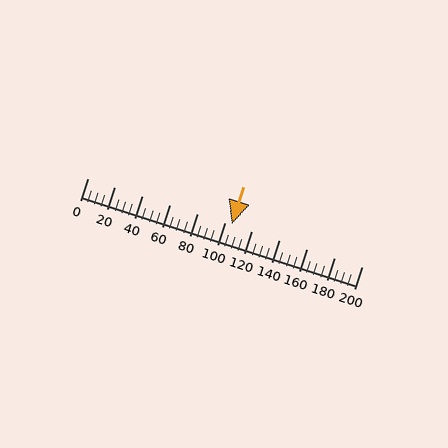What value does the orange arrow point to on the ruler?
The orange arrow points to approximately 105.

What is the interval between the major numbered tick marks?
The major tick marks are spaced 20 units apart.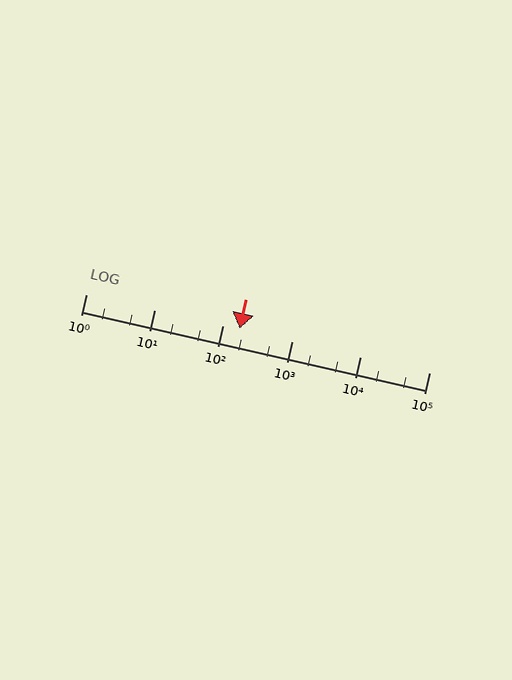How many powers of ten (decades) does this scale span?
The scale spans 5 decades, from 1 to 100000.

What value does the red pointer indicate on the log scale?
The pointer indicates approximately 170.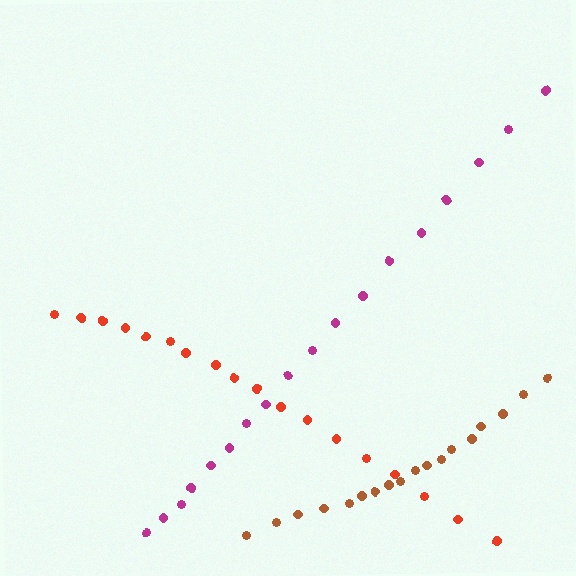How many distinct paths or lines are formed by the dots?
There are 3 distinct paths.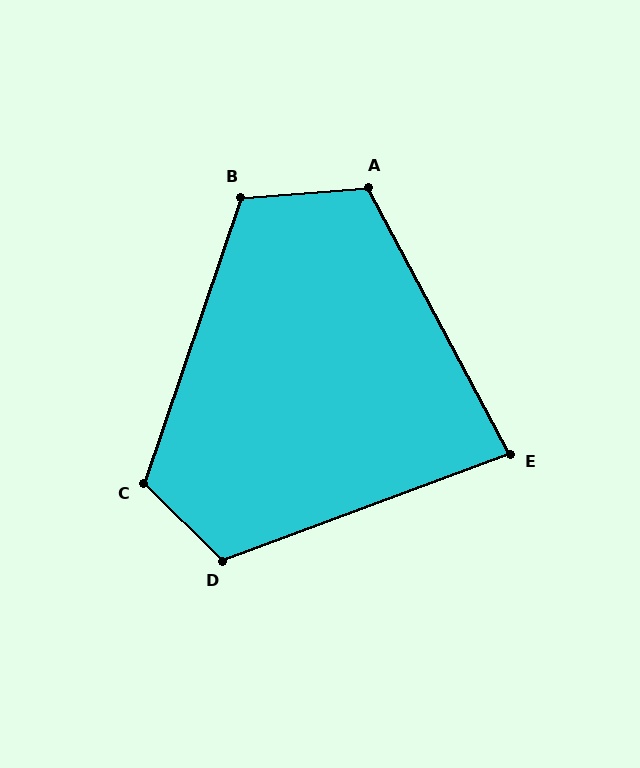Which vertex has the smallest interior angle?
E, at approximately 83 degrees.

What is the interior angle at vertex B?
Approximately 113 degrees (obtuse).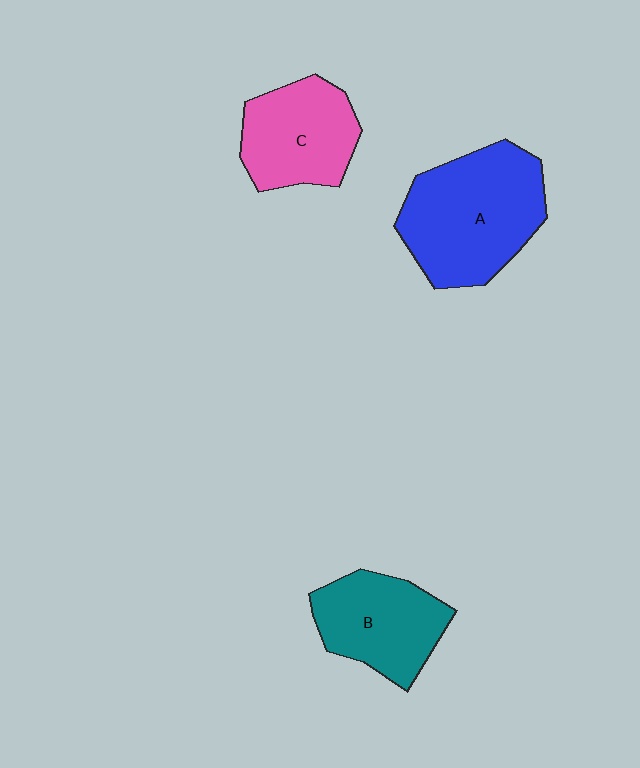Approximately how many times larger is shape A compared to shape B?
Approximately 1.4 times.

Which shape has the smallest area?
Shape C (pink).